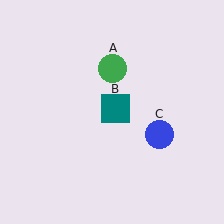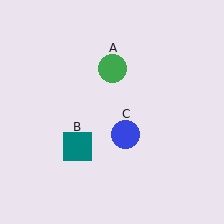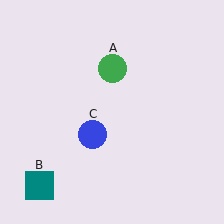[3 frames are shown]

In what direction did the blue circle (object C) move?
The blue circle (object C) moved left.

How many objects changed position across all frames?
2 objects changed position: teal square (object B), blue circle (object C).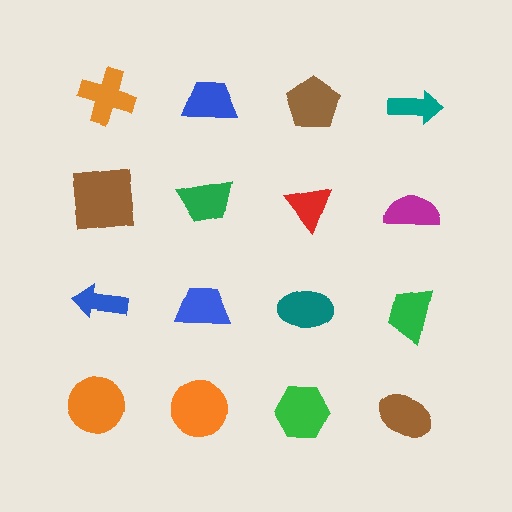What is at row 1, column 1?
An orange cross.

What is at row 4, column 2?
An orange circle.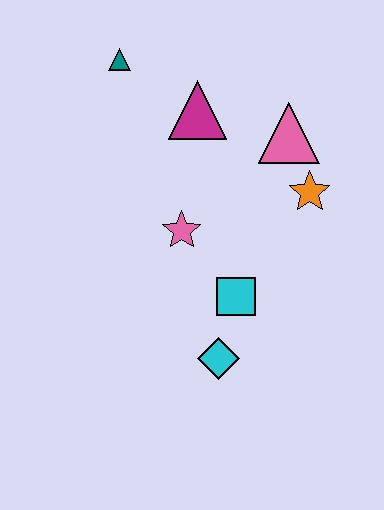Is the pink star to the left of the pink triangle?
Yes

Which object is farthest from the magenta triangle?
The cyan diamond is farthest from the magenta triangle.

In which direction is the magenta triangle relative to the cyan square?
The magenta triangle is above the cyan square.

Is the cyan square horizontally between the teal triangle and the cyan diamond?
No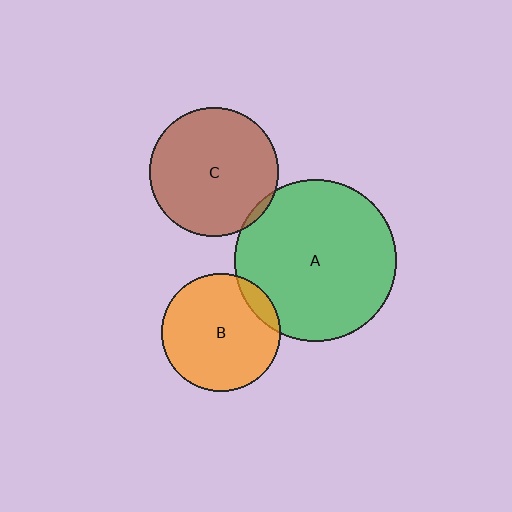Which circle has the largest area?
Circle A (green).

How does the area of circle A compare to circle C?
Approximately 1.6 times.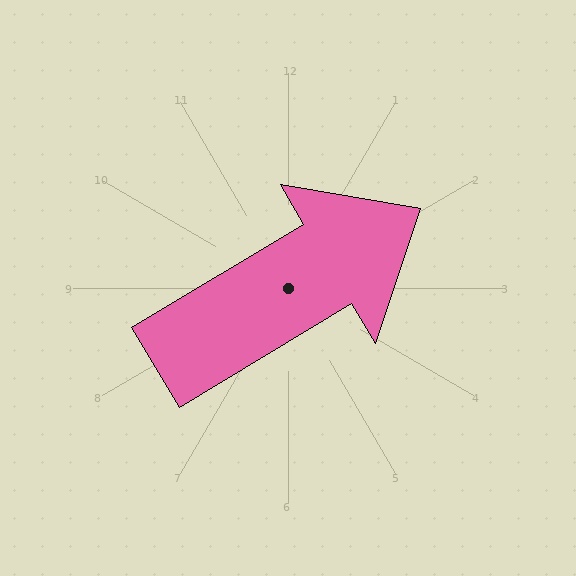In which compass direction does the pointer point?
Northeast.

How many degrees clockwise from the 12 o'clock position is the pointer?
Approximately 59 degrees.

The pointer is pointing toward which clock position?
Roughly 2 o'clock.